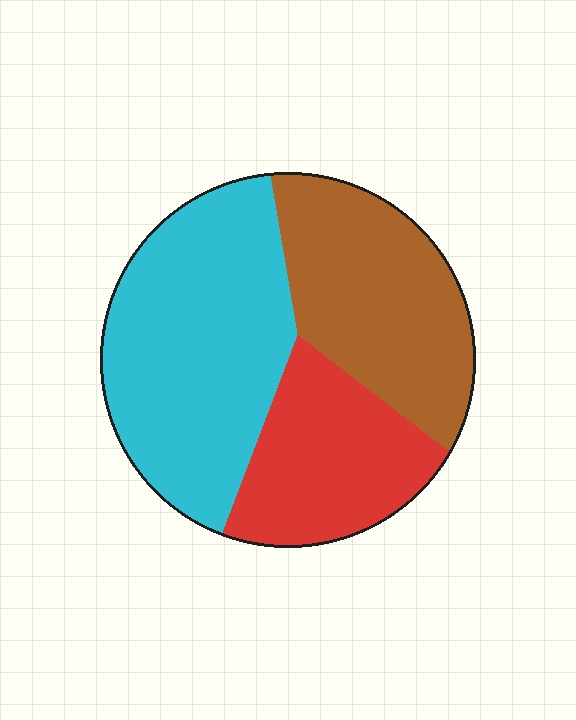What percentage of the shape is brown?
Brown takes up about one third (1/3) of the shape.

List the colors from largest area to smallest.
From largest to smallest: cyan, brown, red.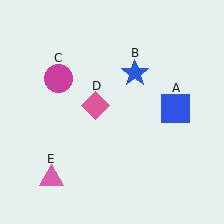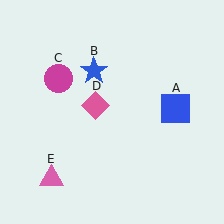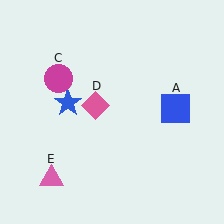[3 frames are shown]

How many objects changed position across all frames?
1 object changed position: blue star (object B).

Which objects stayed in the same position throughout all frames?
Blue square (object A) and magenta circle (object C) and pink diamond (object D) and pink triangle (object E) remained stationary.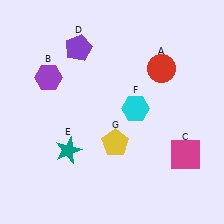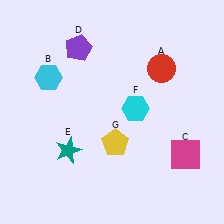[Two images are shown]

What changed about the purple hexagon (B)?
In Image 1, B is purple. In Image 2, it changed to cyan.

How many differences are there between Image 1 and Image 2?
There is 1 difference between the two images.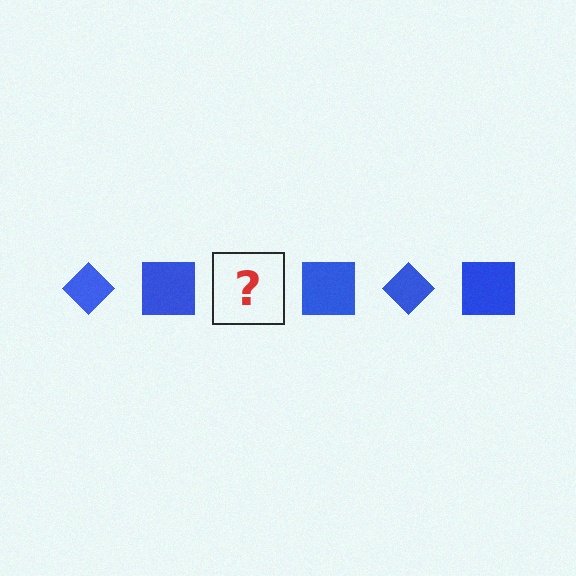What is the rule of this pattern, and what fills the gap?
The rule is that the pattern cycles through diamond, square shapes in blue. The gap should be filled with a blue diamond.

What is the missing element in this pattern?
The missing element is a blue diamond.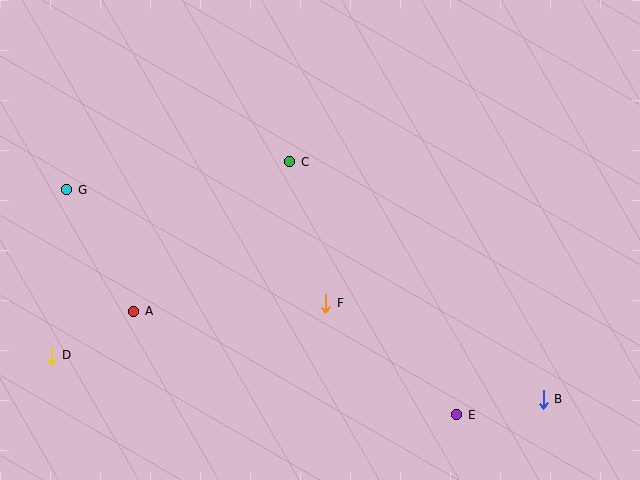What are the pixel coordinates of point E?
Point E is at (457, 415).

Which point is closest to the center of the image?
Point F at (326, 303) is closest to the center.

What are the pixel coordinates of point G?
Point G is at (67, 190).